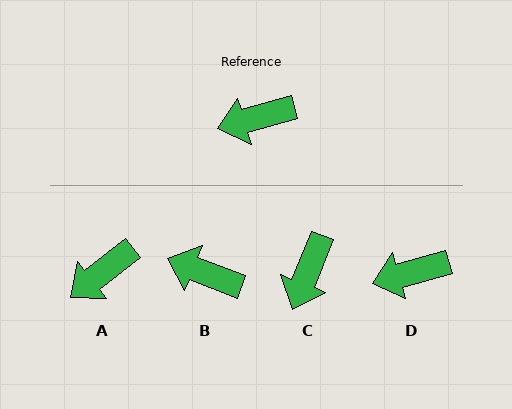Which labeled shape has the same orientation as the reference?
D.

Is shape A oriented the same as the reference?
No, it is off by about 22 degrees.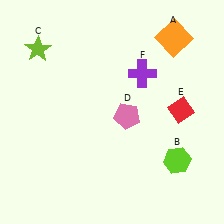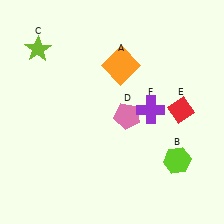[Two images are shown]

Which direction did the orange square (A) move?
The orange square (A) moved left.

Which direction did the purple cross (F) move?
The purple cross (F) moved down.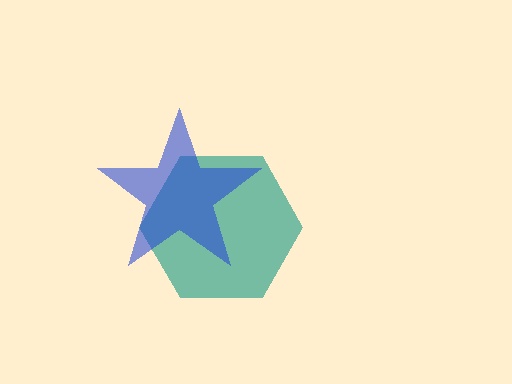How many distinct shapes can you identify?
There are 2 distinct shapes: a teal hexagon, a blue star.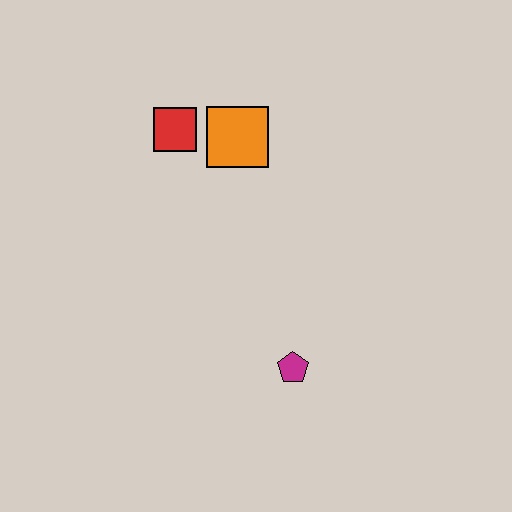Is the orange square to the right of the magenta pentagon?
No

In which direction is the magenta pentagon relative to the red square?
The magenta pentagon is below the red square.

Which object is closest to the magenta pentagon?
The orange square is closest to the magenta pentagon.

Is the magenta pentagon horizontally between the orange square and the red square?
No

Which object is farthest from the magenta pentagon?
The red square is farthest from the magenta pentagon.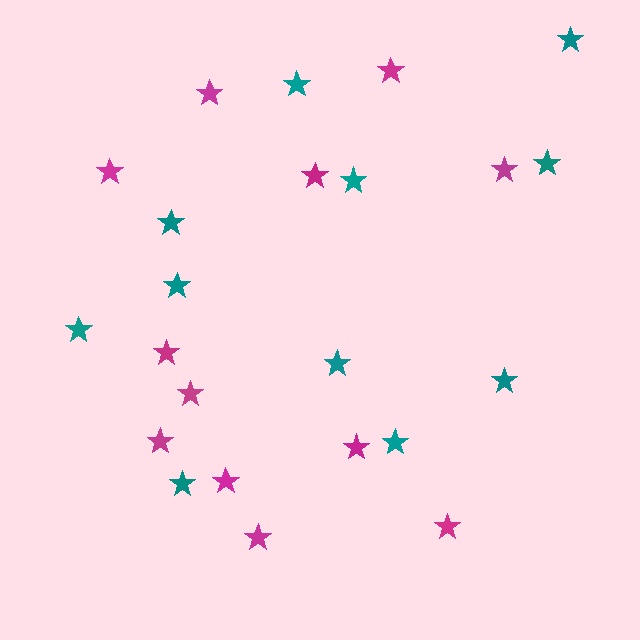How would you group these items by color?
There are 2 groups: one group of teal stars (11) and one group of magenta stars (12).